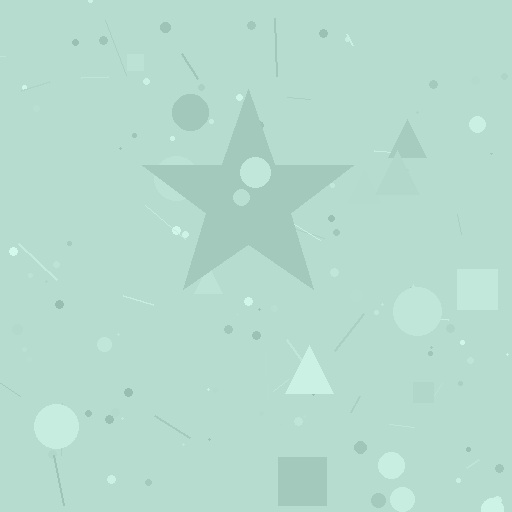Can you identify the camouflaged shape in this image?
The camouflaged shape is a star.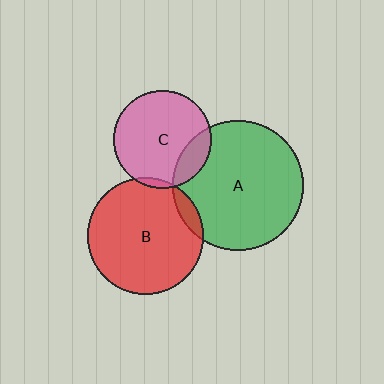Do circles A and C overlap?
Yes.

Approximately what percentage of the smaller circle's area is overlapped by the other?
Approximately 15%.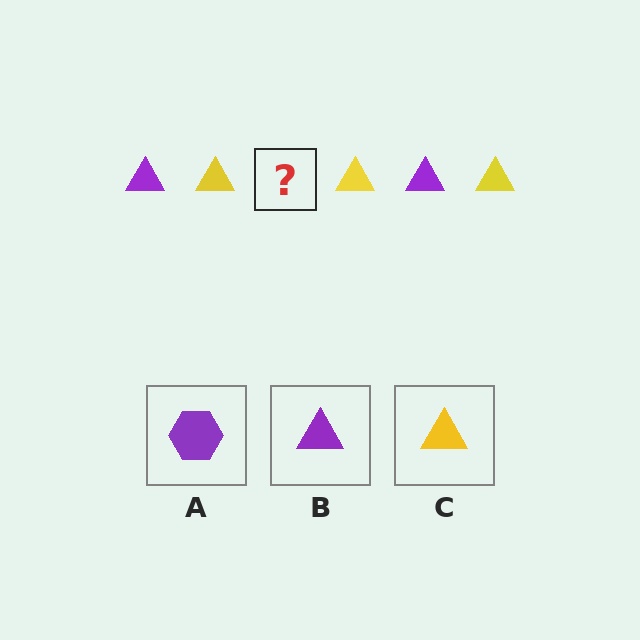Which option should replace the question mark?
Option B.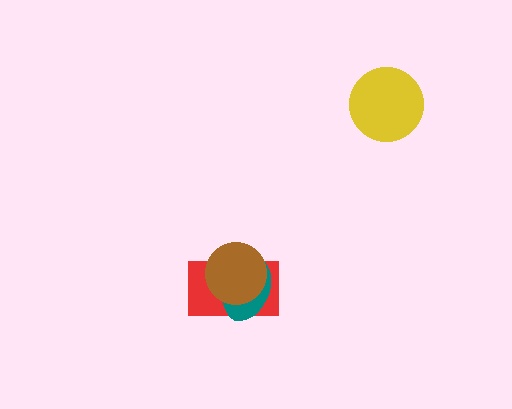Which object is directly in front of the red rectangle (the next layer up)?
The teal ellipse is directly in front of the red rectangle.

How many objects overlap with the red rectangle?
2 objects overlap with the red rectangle.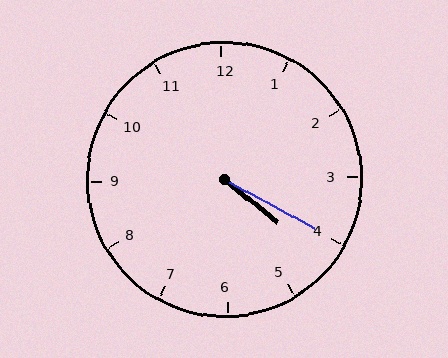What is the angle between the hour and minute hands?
Approximately 10 degrees.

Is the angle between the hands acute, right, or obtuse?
It is acute.